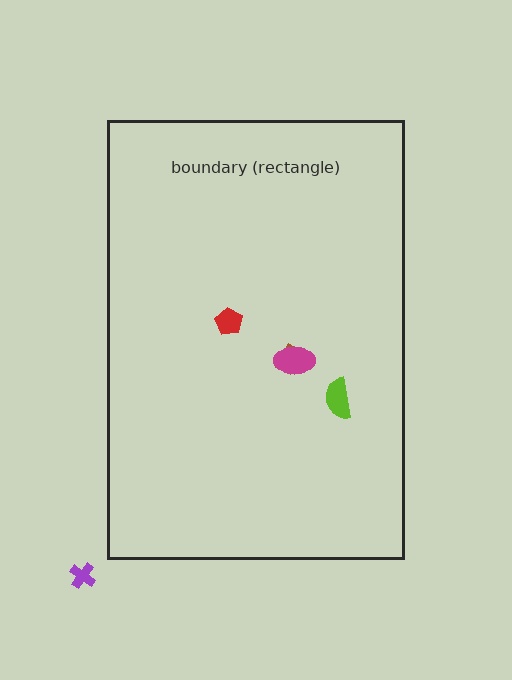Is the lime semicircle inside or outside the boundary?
Inside.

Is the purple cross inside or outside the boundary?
Outside.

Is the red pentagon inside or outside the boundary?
Inside.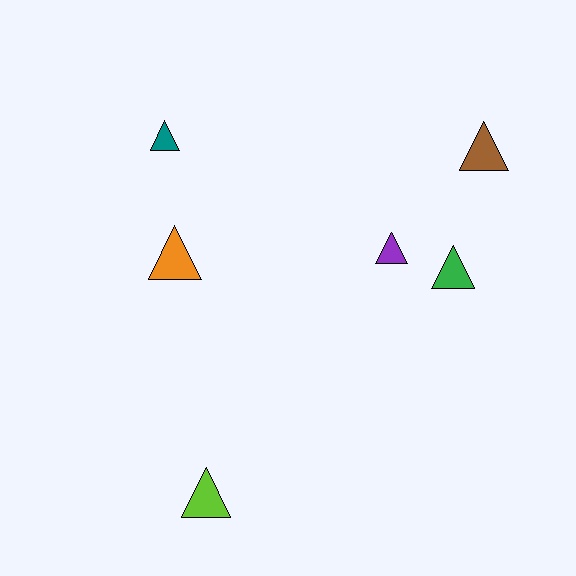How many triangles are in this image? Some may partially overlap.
There are 6 triangles.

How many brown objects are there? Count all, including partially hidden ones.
There is 1 brown object.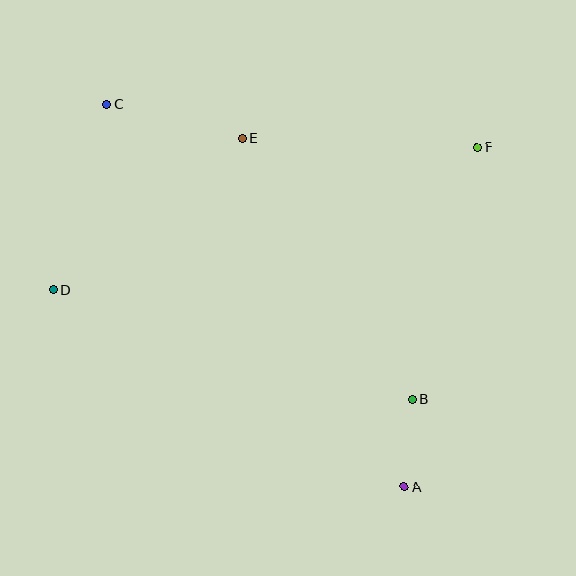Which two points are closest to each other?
Points A and B are closest to each other.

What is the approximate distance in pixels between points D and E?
The distance between D and E is approximately 243 pixels.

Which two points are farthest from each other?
Points A and C are farthest from each other.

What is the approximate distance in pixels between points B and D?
The distance between B and D is approximately 375 pixels.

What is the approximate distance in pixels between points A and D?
The distance between A and D is approximately 402 pixels.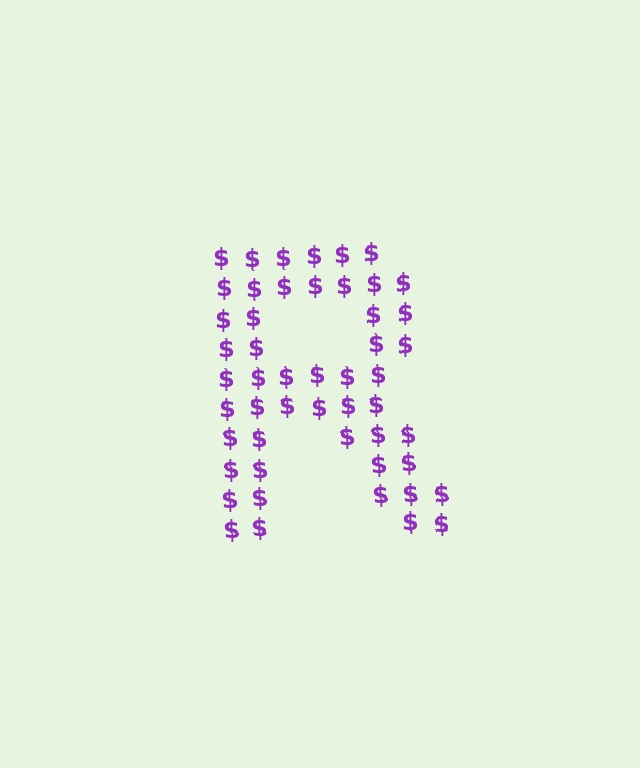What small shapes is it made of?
It is made of small dollar signs.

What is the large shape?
The large shape is the letter R.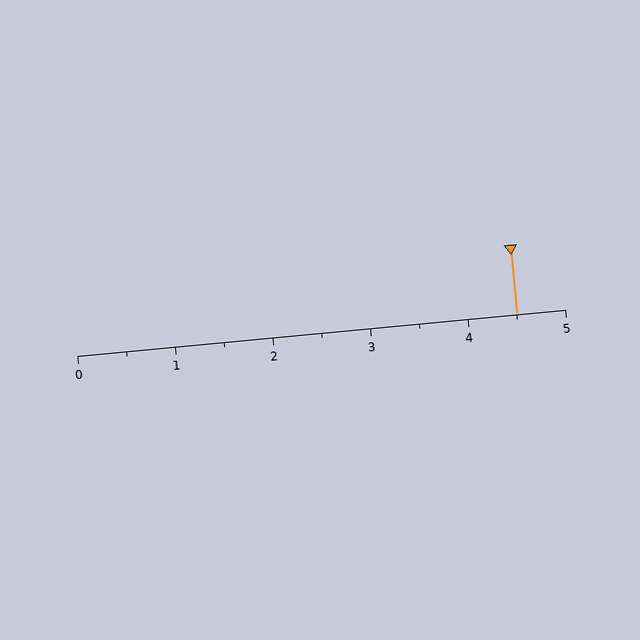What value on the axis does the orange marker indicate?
The marker indicates approximately 4.5.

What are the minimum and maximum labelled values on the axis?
The axis runs from 0 to 5.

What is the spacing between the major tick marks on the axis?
The major ticks are spaced 1 apart.